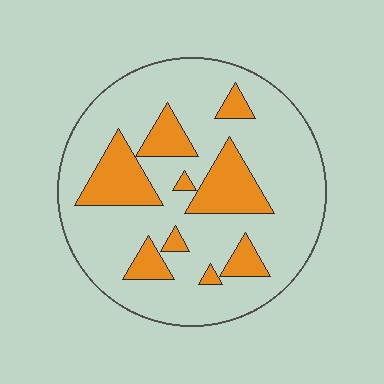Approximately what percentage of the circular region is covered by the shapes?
Approximately 25%.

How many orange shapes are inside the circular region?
9.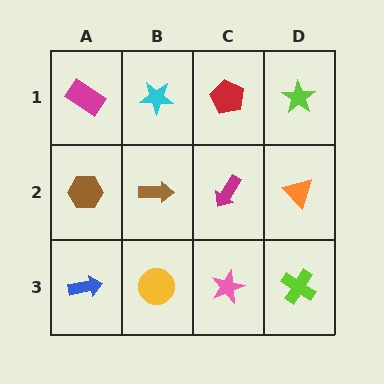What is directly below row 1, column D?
An orange triangle.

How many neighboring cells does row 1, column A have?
2.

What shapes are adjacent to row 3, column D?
An orange triangle (row 2, column D), a pink star (row 3, column C).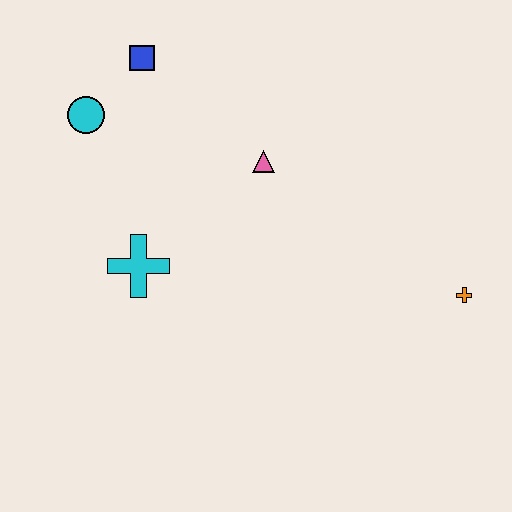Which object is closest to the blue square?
The cyan circle is closest to the blue square.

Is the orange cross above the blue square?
No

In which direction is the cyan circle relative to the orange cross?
The cyan circle is to the left of the orange cross.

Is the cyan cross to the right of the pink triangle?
No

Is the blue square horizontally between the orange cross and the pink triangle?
No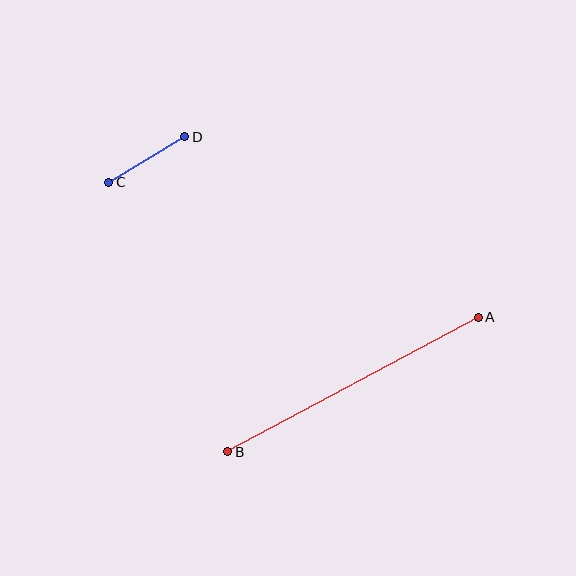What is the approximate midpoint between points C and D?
The midpoint is at approximately (147, 159) pixels.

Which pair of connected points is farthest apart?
Points A and B are farthest apart.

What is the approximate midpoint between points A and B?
The midpoint is at approximately (353, 385) pixels.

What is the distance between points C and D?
The distance is approximately 89 pixels.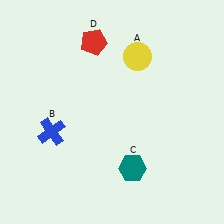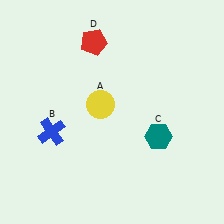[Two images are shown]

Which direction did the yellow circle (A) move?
The yellow circle (A) moved down.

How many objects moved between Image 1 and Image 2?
2 objects moved between the two images.